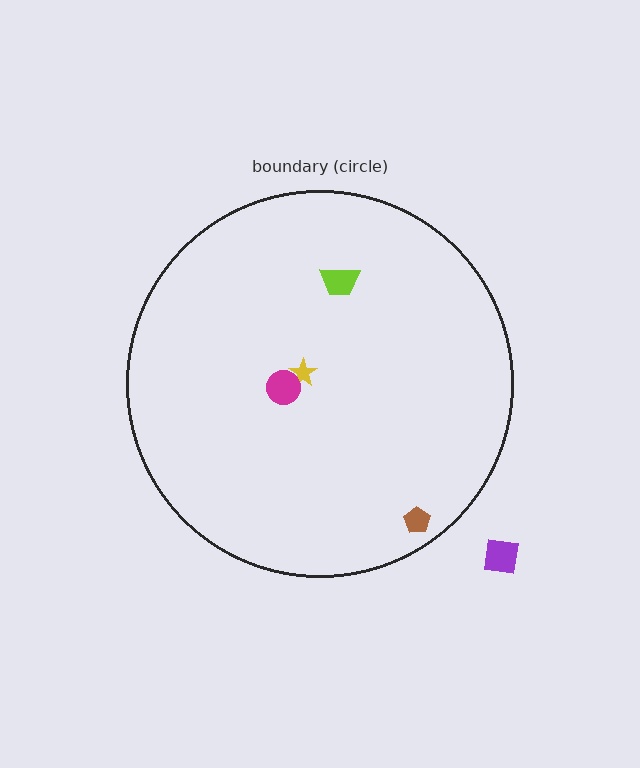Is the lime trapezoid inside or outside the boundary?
Inside.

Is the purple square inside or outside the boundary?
Outside.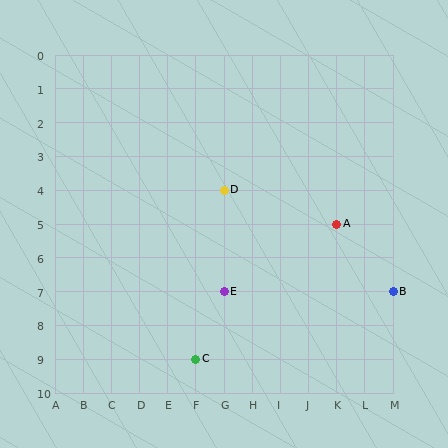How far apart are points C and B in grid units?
Points C and B are 7 columns and 2 rows apart (about 7.3 grid units diagonally).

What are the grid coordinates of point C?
Point C is at grid coordinates (F, 9).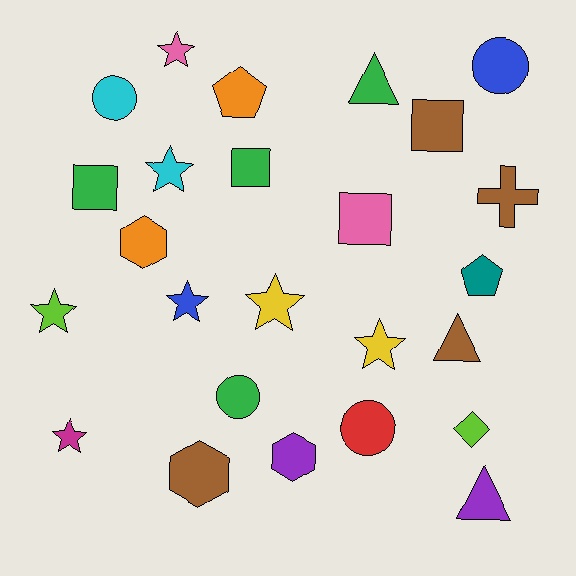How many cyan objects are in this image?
There are 2 cyan objects.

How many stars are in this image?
There are 7 stars.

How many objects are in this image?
There are 25 objects.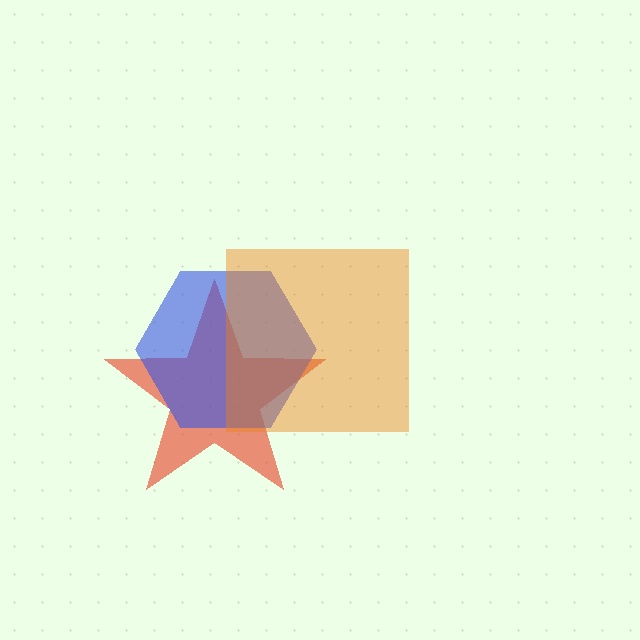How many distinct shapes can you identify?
There are 3 distinct shapes: a red star, a blue hexagon, an orange square.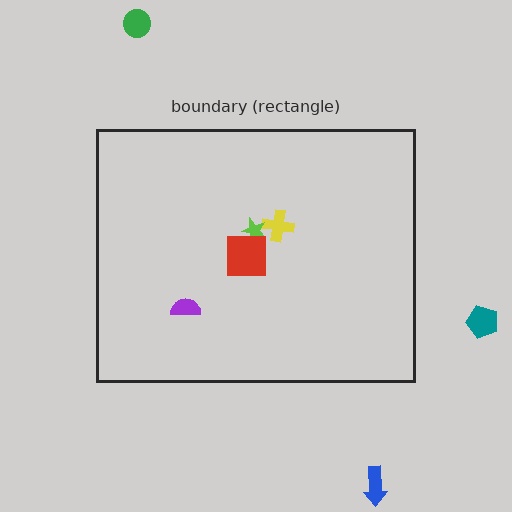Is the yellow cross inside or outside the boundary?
Inside.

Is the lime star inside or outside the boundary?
Inside.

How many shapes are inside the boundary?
4 inside, 3 outside.